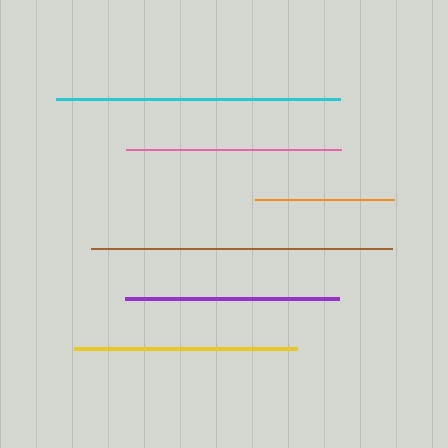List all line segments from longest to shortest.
From longest to shortest: brown, cyan, yellow, pink, purple, orange.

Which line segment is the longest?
The brown line is the longest at approximately 300 pixels.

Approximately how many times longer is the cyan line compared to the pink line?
The cyan line is approximately 1.3 times the length of the pink line.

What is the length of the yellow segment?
The yellow segment is approximately 222 pixels long.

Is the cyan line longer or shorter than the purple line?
The cyan line is longer than the purple line.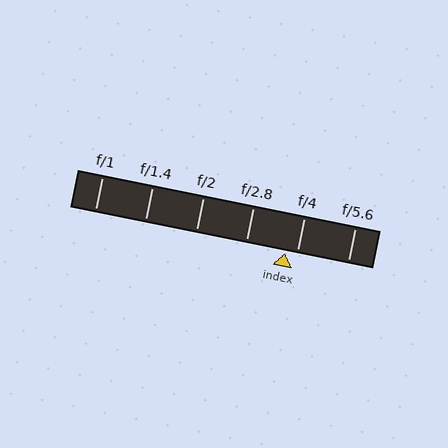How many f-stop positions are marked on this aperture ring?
There are 6 f-stop positions marked.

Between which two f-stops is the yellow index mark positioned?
The index mark is between f/2.8 and f/4.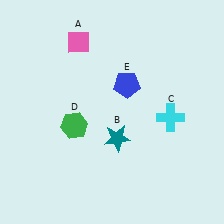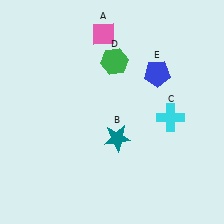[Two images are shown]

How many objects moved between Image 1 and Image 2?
3 objects moved between the two images.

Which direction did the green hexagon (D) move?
The green hexagon (D) moved up.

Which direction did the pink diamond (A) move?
The pink diamond (A) moved right.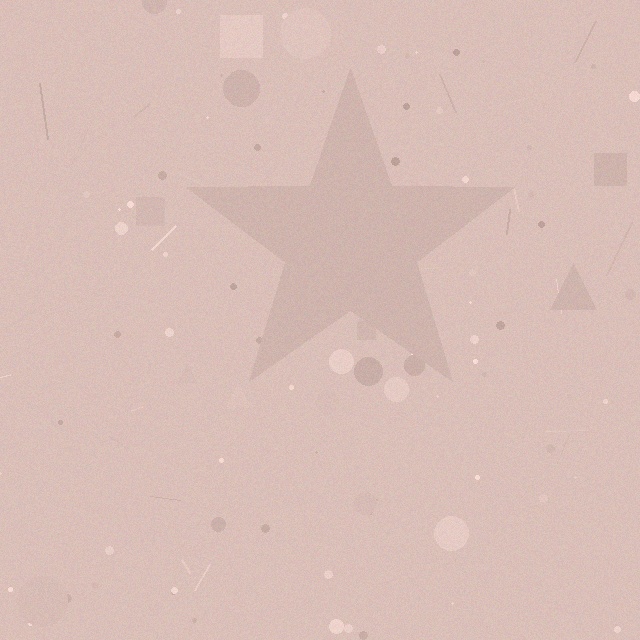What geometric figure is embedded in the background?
A star is embedded in the background.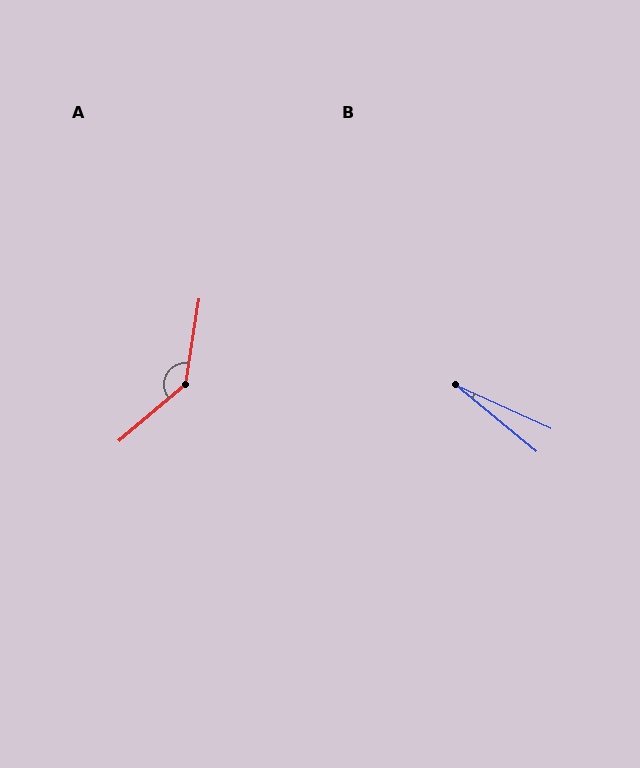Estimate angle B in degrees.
Approximately 15 degrees.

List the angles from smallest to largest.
B (15°), A (139°).